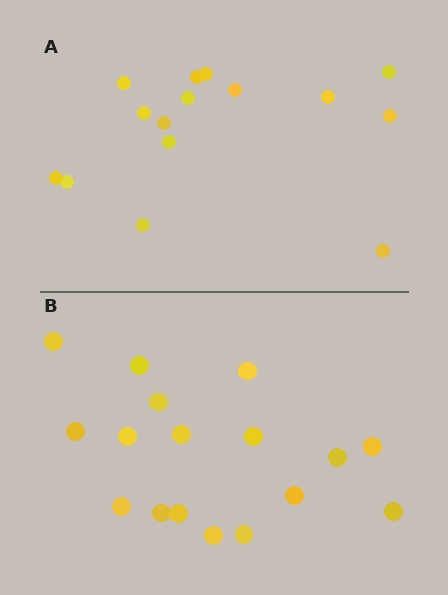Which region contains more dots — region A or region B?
Region B (the bottom region) has more dots.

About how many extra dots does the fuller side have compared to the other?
Region B has just a few more — roughly 2 or 3 more dots than region A.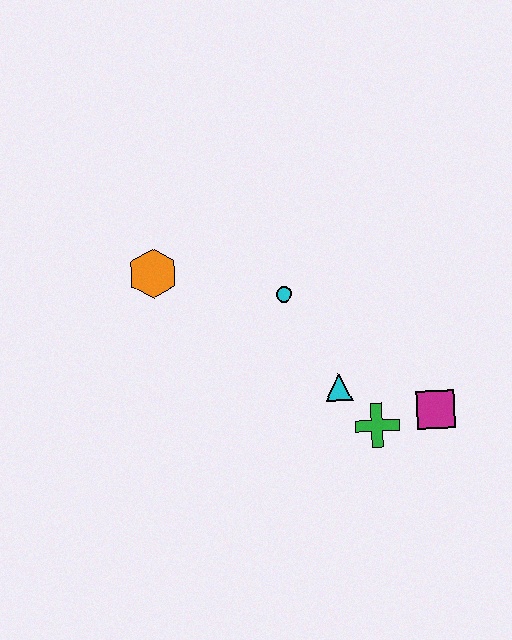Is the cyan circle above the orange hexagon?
No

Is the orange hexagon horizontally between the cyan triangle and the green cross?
No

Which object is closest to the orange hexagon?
The cyan circle is closest to the orange hexagon.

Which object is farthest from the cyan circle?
The magenta square is farthest from the cyan circle.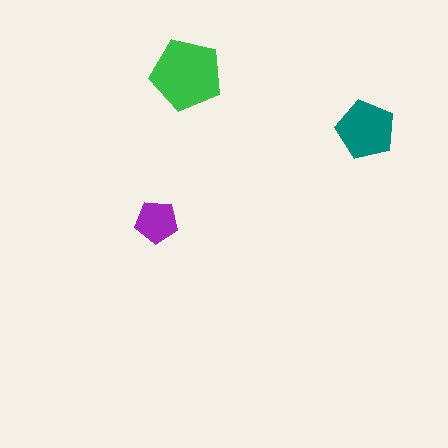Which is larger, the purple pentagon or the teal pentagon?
The teal one.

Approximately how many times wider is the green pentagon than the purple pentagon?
About 1.5 times wider.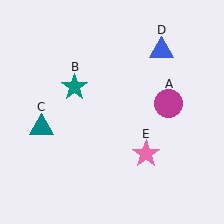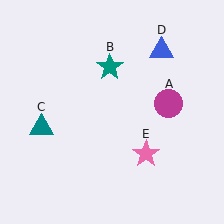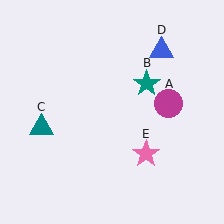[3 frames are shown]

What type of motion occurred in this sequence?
The teal star (object B) rotated clockwise around the center of the scene.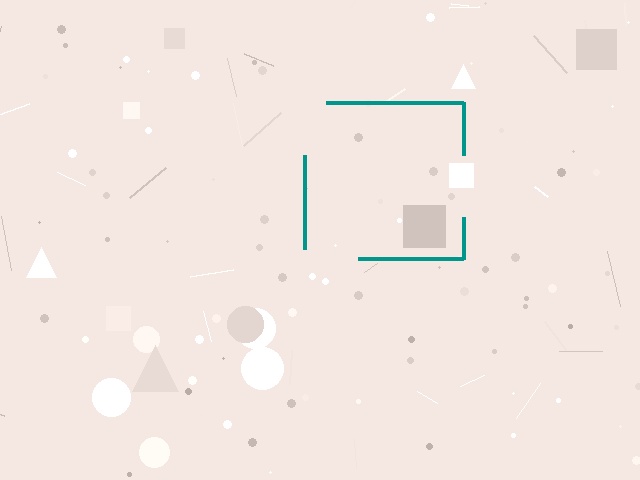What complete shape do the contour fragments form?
The contour fragments form a square.